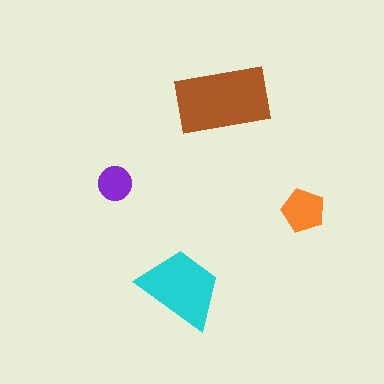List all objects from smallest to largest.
The purple circle, the orange pentagon, the cyan trapezoid, the brown rectangle.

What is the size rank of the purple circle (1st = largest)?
4th.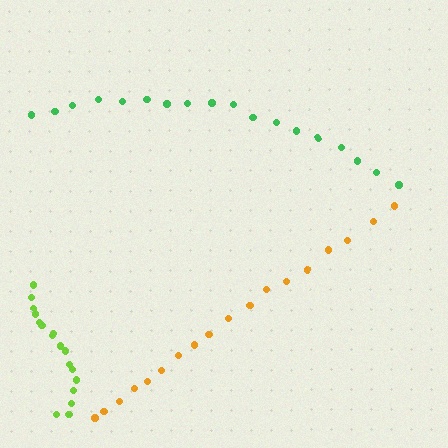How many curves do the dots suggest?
There are 3 distinct paths.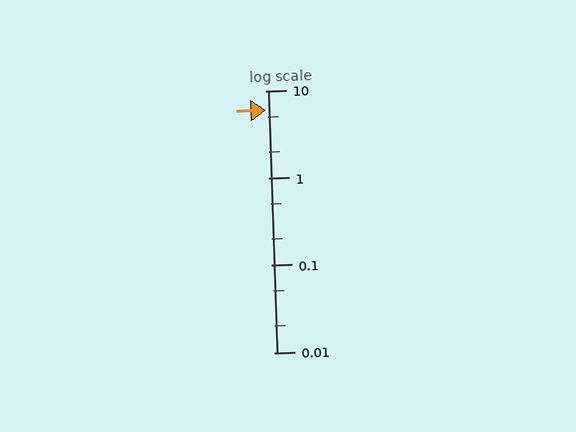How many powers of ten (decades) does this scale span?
The scale spans 3 decades, from 0.01 to 10.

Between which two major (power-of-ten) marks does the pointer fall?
The pointer is between 1 and 10.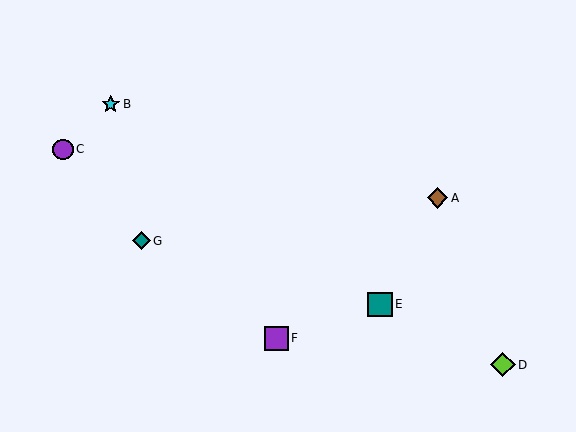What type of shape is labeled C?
Shape C is a purple circle.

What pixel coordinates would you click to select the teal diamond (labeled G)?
Click at (141, 241) to select the teal diamond G.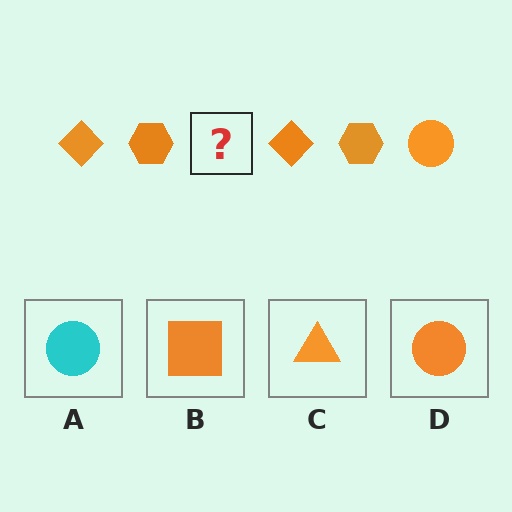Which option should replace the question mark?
Option D.